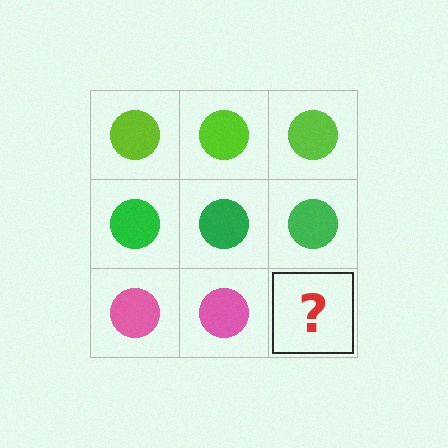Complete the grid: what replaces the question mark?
The question mark should be replaced with a pink circle.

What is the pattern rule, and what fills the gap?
The rule is that each row has a consistent color. The gap should be filled with a pink circle.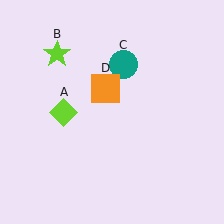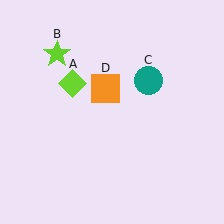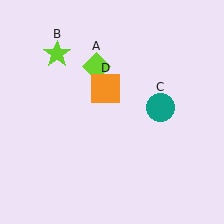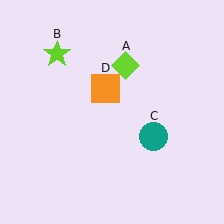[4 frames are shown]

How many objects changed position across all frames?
2 objects changed position: lime diamond (object A), teal circle (object C).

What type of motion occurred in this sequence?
The lime diamond (object A), teal circle (object C) rotated clockwise around the center of the scene.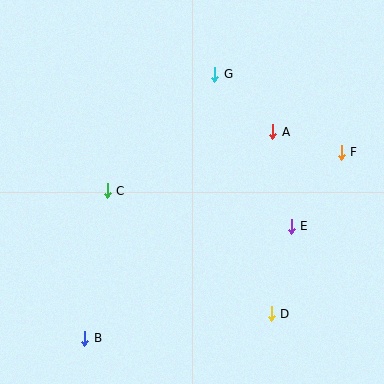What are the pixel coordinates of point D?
Point D is at (271, 314).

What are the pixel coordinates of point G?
Point G is at (215, 74).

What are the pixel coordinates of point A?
Point A is at (273, 132).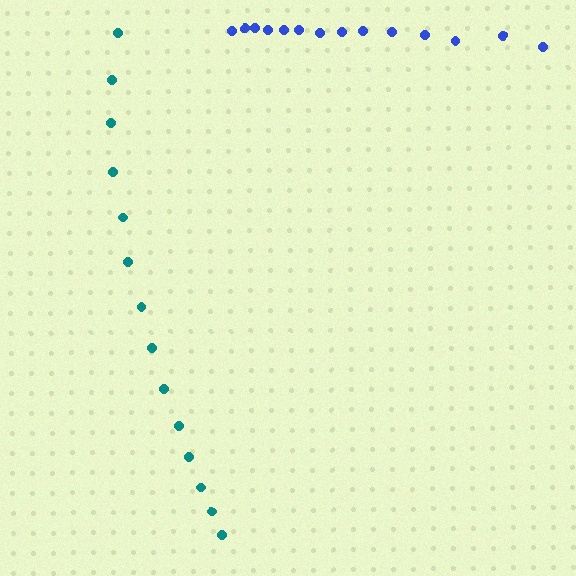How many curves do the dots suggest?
There are 2 distinct paths.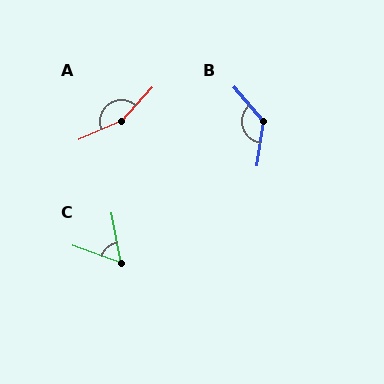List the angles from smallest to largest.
C (61°), B (131°), A (156°).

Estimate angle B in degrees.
Approximately 131 degrees.